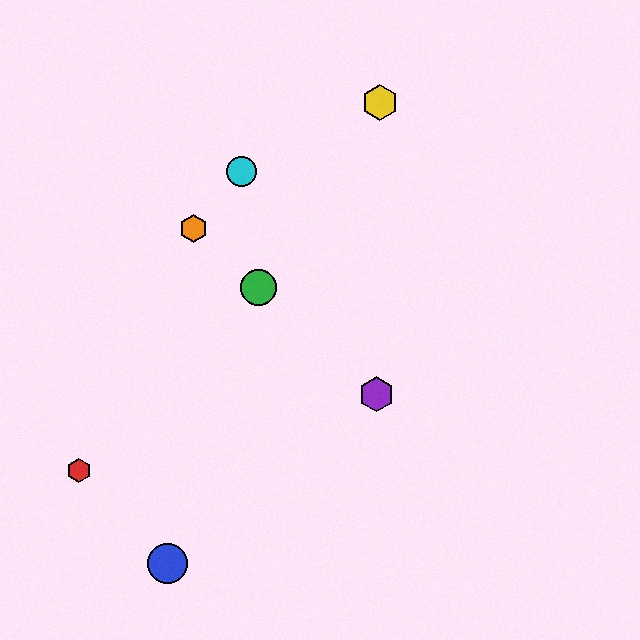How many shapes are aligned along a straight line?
3 shapes (the green circle, the purple hexagon, the orange hexagon) are aligned along a straight line.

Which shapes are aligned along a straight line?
The green circle, the purple hexagon, the orange hexagon are aligned along a straight line.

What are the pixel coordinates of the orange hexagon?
The orange hexagon is at (193, 228).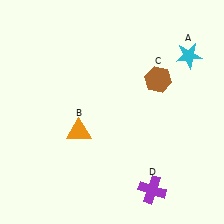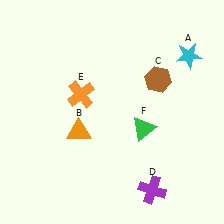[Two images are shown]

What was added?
An orange cross (E), a green triangle (F) were added in Image 2.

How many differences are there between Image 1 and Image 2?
There are 2 differences between the two images.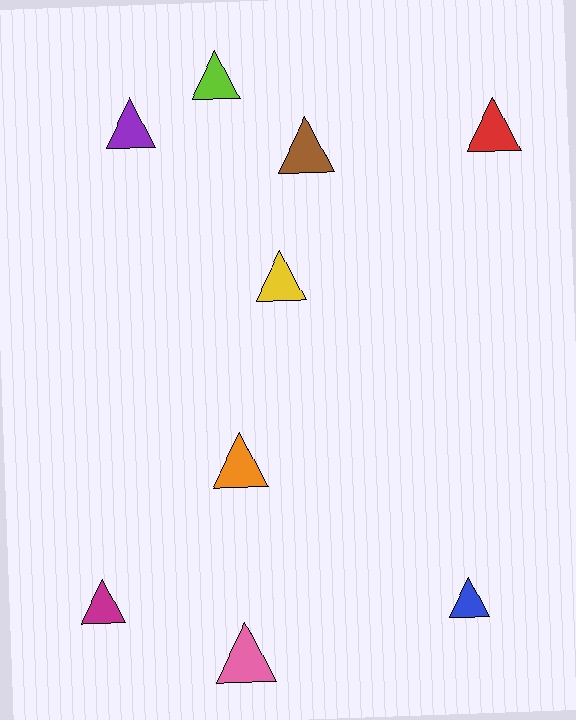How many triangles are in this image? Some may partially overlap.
There are 9 triangles.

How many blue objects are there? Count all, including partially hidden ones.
There is 1 blue object.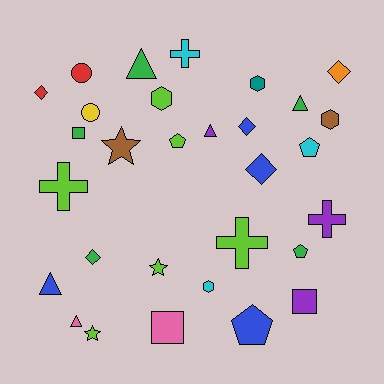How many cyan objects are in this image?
There are 3 cyan objects.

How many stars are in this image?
There are 3 stars.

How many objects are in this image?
There are 30 objects.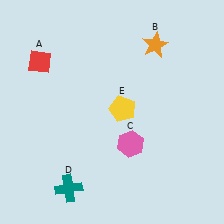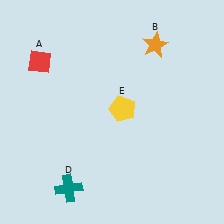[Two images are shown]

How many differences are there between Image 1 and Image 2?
There is 1 difference between the two images.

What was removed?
The pink hexagon (C) was removed in Image 2.